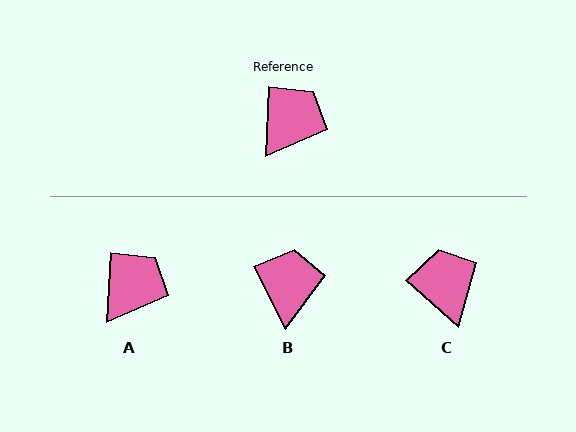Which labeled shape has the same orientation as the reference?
A.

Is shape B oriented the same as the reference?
No, it is off by about 30 degrees.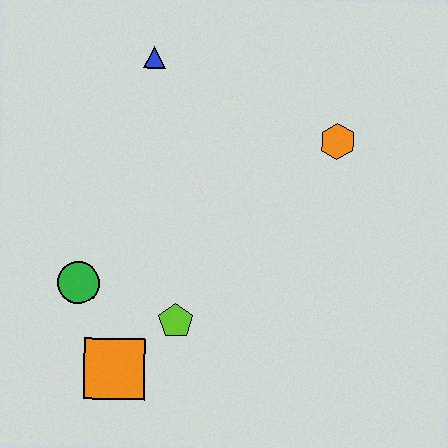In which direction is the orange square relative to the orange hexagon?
The orange square is below the orange hexagon.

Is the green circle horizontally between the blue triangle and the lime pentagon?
No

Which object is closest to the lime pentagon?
The orange square is closest to the lime pentagon.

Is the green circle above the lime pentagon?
Yes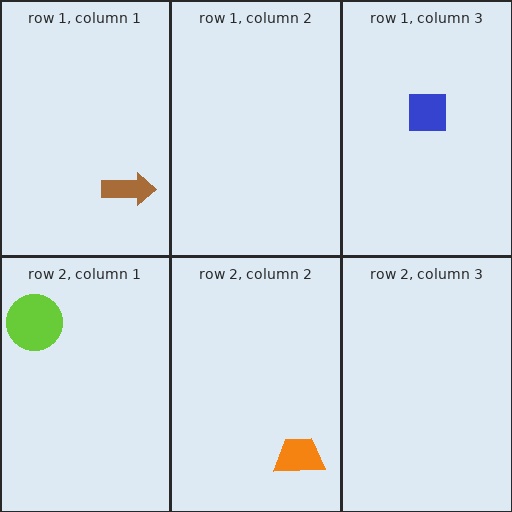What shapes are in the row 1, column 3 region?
The blue square.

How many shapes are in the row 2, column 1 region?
1.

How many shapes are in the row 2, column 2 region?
1.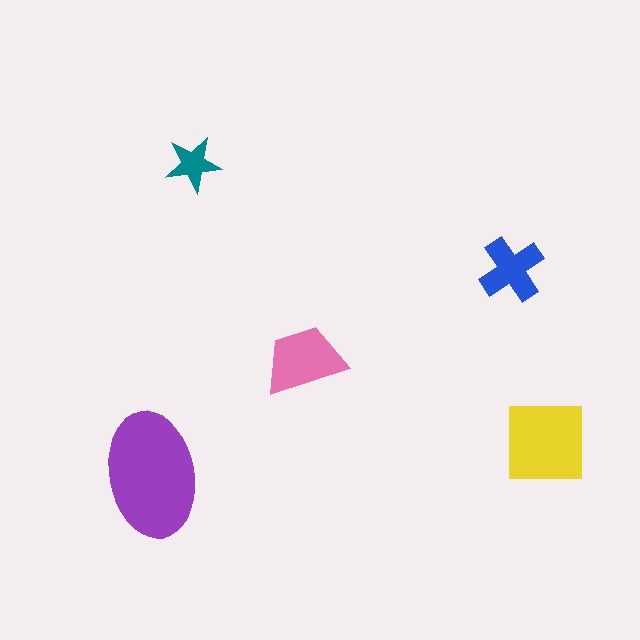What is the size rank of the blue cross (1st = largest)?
4th.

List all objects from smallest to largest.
The teal star, the blue cross, the pink trapezoid, the yellow square, the purple ellipse.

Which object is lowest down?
The purple ellipse is bottommost.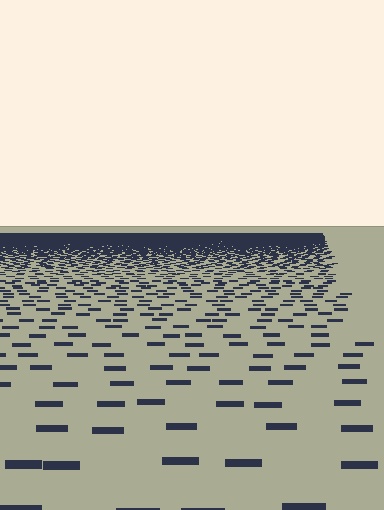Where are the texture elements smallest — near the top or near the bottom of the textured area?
Near the top.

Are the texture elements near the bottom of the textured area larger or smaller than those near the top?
Larger. Near the bottom, elements are closer to the viewer and appear at a bigger on-screen size.